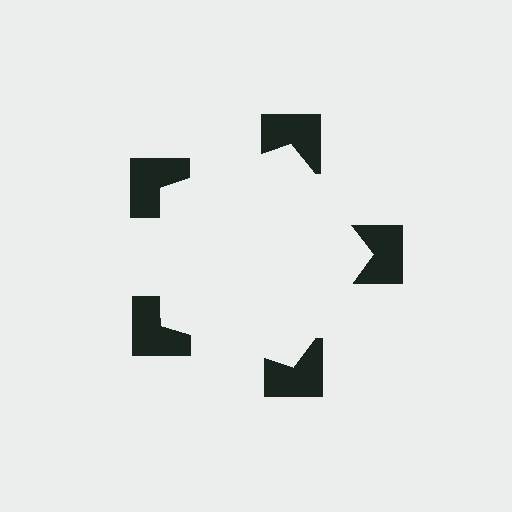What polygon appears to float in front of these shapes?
An illusory pentagon — its edges are inferred from the aligned wedge cuts in the notched squares, not physically drawn.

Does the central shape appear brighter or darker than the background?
It typically appears slightly brighter than the background, even though no actual brightness change is drawn.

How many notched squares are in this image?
There are 5 — one at each vertex of the illusory pentagon.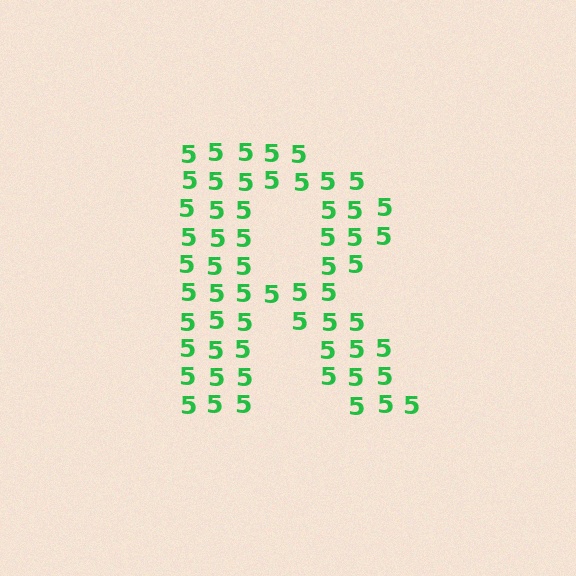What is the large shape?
The large shape is the letter R.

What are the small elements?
The small elements are digit 5's.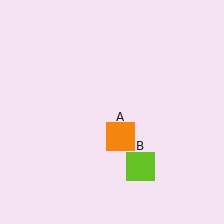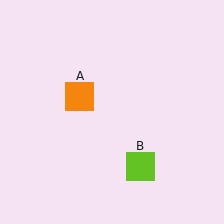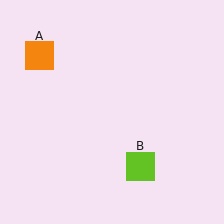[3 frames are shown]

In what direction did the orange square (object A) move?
The orange square (object A) moved up and to the left.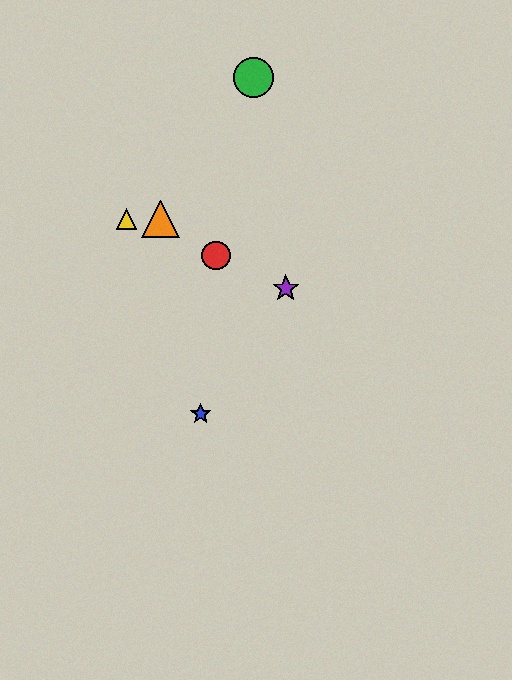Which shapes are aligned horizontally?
The yellow triangle, the orange triangle are aligned horizontally.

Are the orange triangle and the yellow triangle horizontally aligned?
Yes, both are at y≈219.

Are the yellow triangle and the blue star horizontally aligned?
No, the yellow triangle is at y≈219 and the blue star is at y≈414.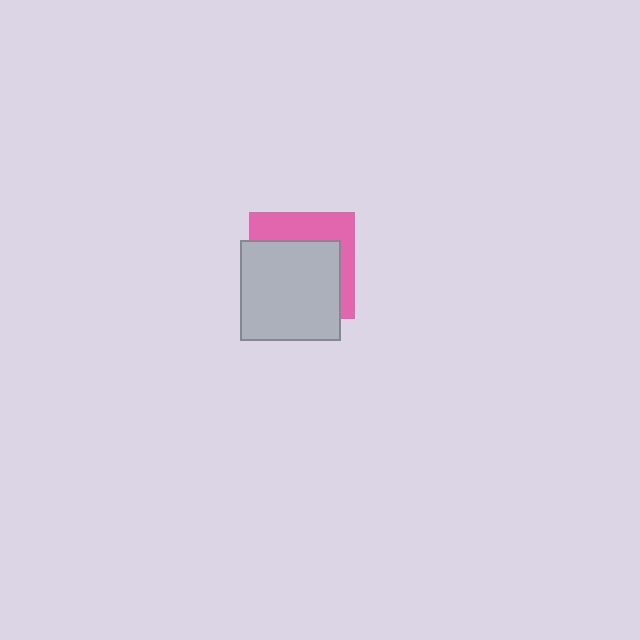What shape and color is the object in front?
The object in front is a light gray square.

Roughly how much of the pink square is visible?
A small part of it is visible (roughly 36%).